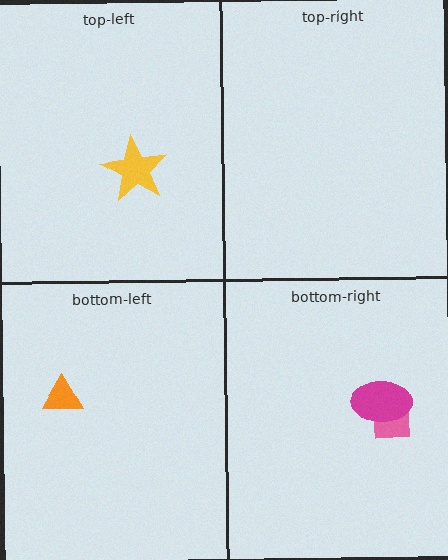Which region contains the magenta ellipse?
The bottom-right region.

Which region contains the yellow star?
The top-left region.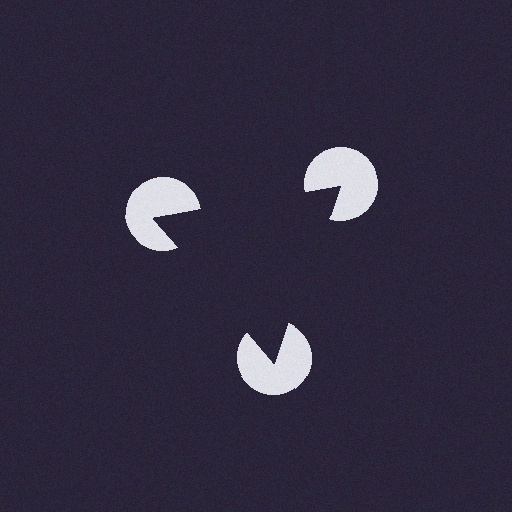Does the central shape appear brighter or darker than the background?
It typically appears slightly darker than the background, even though no actual brightness change is drawn.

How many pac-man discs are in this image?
There are 3 — one at each vertex of the illusory triangle.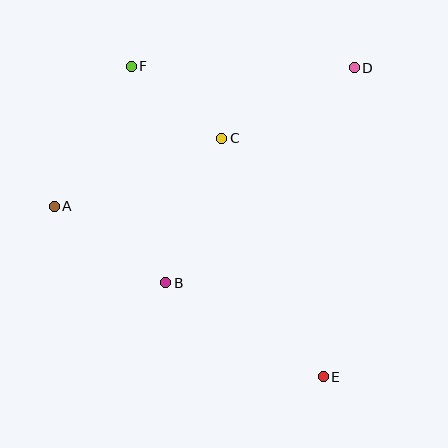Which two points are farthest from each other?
Points E and F are farthest from each other.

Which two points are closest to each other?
Points C and F are closest to each other.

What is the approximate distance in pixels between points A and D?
The distance between A and D is approximately 330 pixels.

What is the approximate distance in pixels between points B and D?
The distance between B and D is approximately 286 pixels.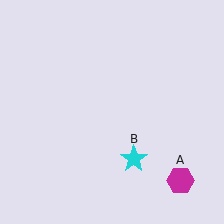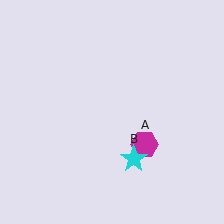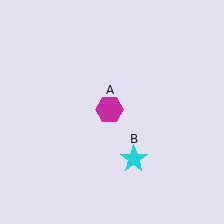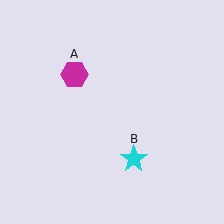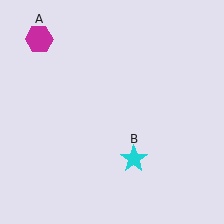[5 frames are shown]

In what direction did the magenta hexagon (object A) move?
The magenta hexagon (object A) moved up and to the left.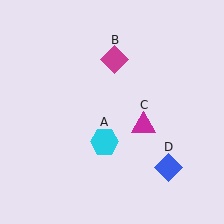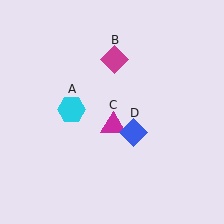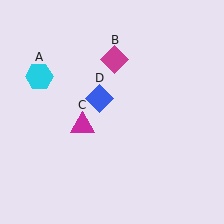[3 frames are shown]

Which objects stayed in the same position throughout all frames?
Magenta diamond (object B) remained stationary.